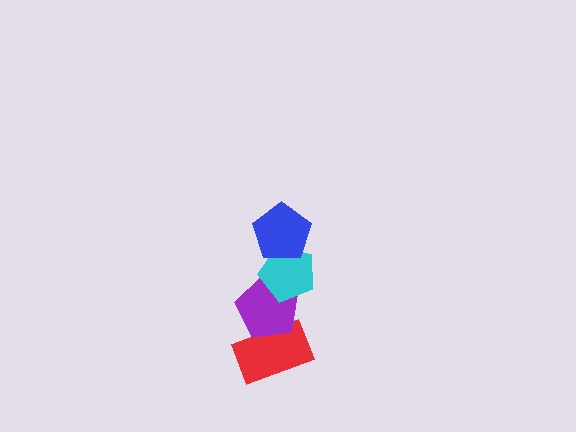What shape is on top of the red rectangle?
The purple pentagon is on top of the red rectangle.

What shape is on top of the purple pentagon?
The cyan pentagon is on top of the purple pentagon.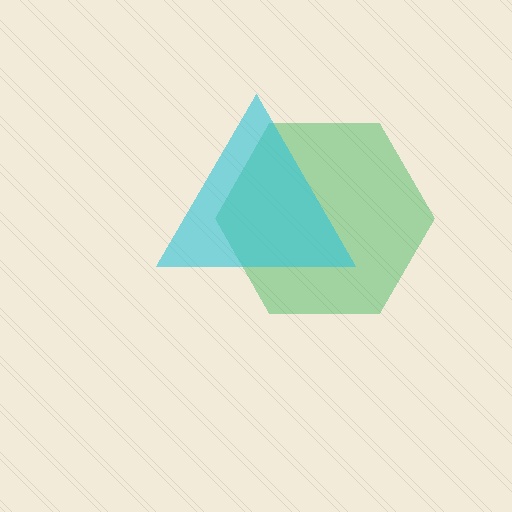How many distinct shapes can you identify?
There are 2 distinct shapes: a green hexagon, a cyan triangle.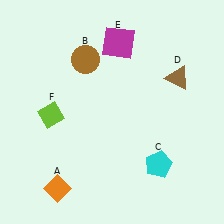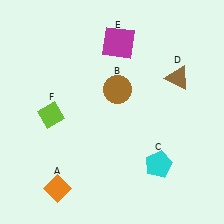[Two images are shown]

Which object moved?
The brown circle (B) moved right.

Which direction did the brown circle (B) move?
The brown circle (B) moved right.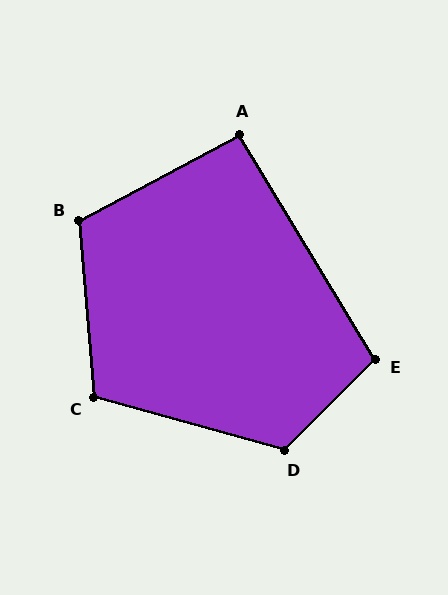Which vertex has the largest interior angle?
D, at approximately 120 degrees.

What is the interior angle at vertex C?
Approximately 110 degrees (obtuse).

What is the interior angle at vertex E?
Approximately 104 degrees (obtuse).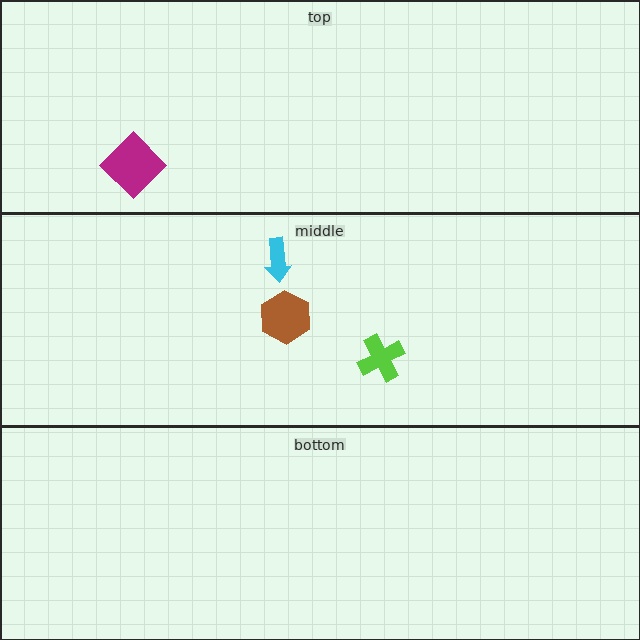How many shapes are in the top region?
1.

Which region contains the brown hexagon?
The middle region.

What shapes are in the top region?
The magenta diamond.